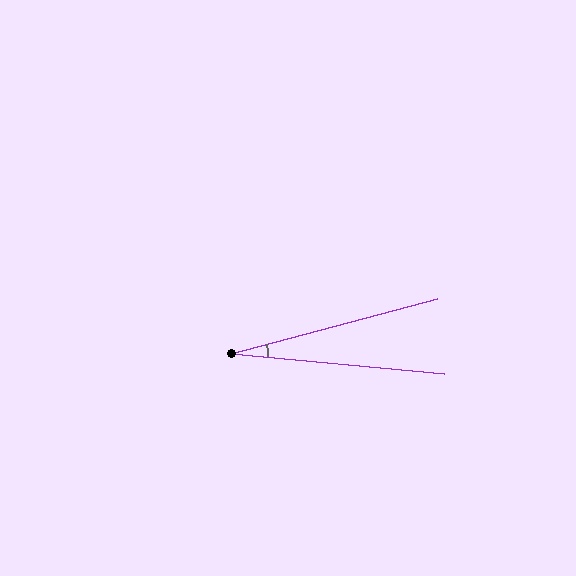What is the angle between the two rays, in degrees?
Approximately 20 degrees.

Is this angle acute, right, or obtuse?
It is acute.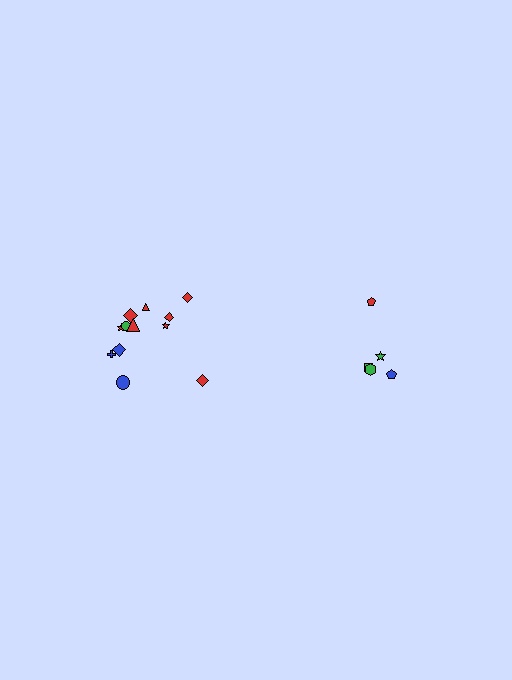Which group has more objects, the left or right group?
The left group.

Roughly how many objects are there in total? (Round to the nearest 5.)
Roughly 15 objects in total.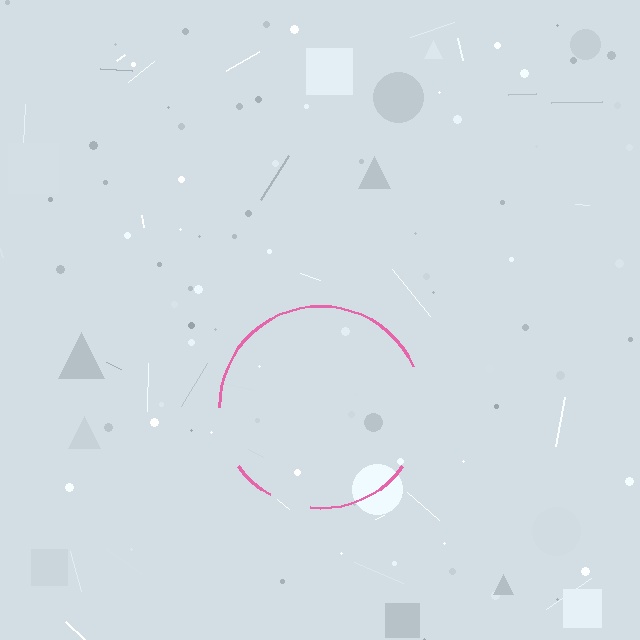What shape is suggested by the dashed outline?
The dashed outline suggests a circle.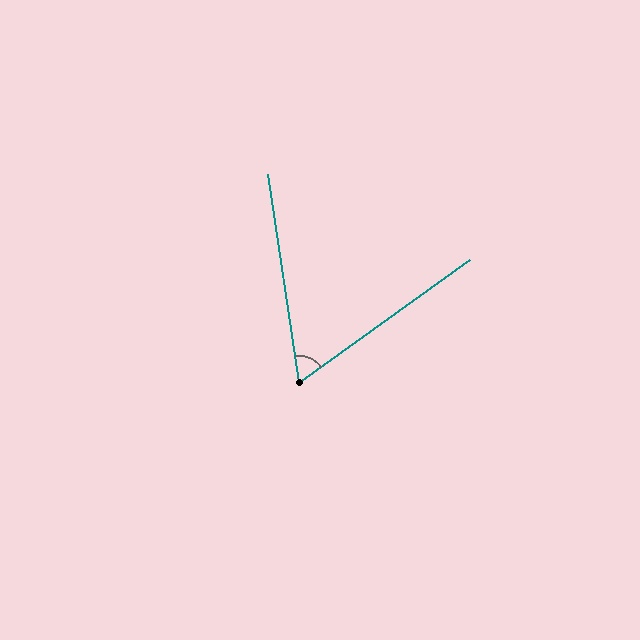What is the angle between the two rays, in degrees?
Approximately 63 degrees.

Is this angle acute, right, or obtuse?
It is acute.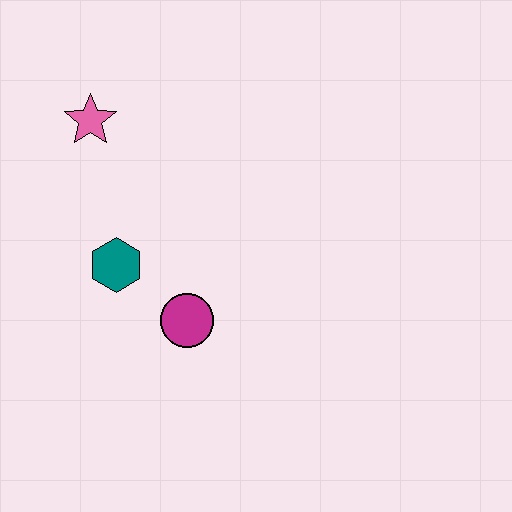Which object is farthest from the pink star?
The magenta circle is farthest from the pink star.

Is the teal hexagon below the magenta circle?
No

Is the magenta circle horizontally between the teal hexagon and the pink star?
No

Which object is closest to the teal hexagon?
The magenta circle is closest to the teal hexagon.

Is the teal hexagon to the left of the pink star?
No